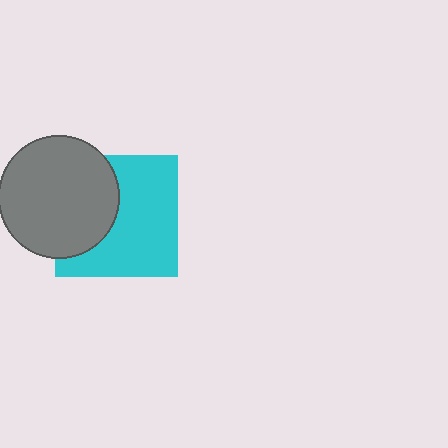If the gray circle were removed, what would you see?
You would see the complete cyan square.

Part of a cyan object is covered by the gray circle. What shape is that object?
It is a square.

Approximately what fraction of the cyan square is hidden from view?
Roughly 38% of the cyan square is hidden behind the gray circle.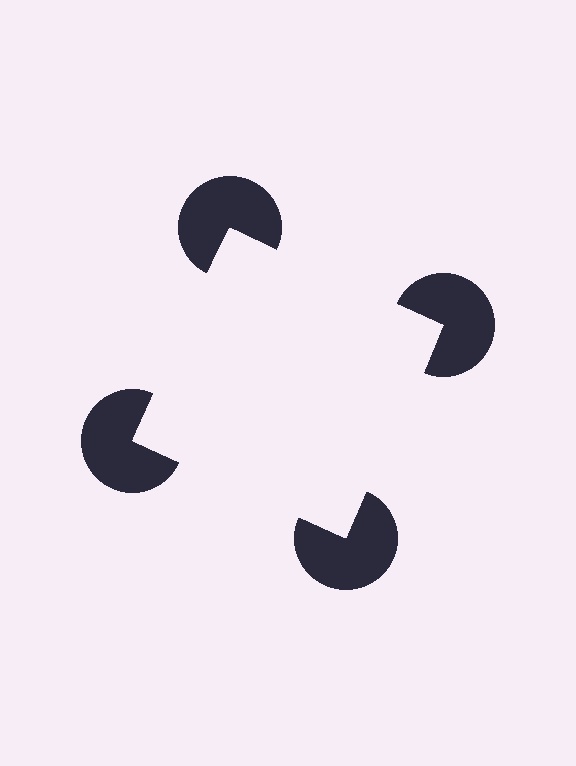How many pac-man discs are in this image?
There are 4 — one at each vertex of the illusory square.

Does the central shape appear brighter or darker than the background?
It typically appears slightly brighter than the background, even though no actual brightness change is drawn.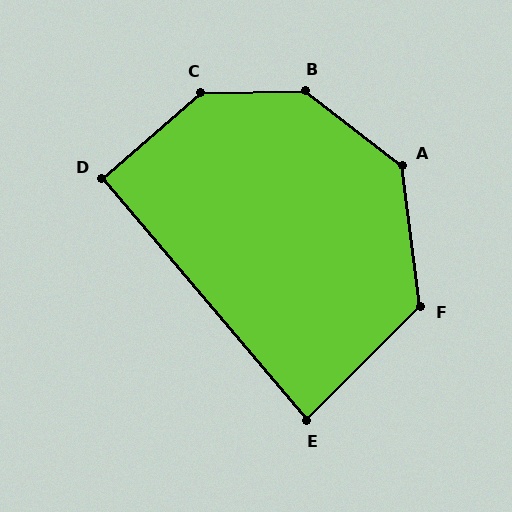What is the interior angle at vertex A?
Approximately 135 degrees (obtuse).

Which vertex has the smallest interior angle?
E, at approximately 85 degrees.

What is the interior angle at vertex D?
Approximately 91 degrees (approximately right).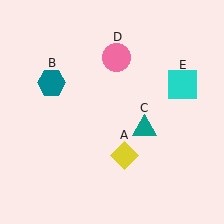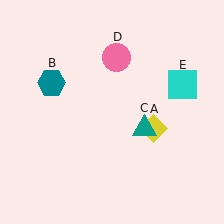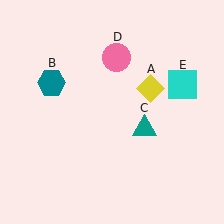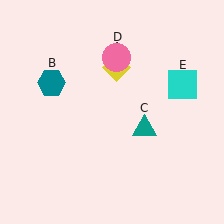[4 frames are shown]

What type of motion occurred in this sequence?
The yellow diamond (object A) rotated counterclockwise around the center of the scene.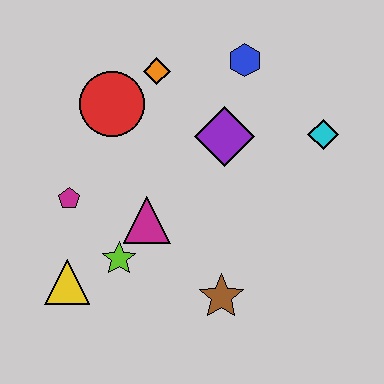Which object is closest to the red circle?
The orange diamond is closest to the red circle.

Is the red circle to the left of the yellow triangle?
No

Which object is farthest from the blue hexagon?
The yellow triangle is farthest from the blue hexagon.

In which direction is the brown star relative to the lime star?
The brown star is to the right of the lime star.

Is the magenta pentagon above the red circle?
No